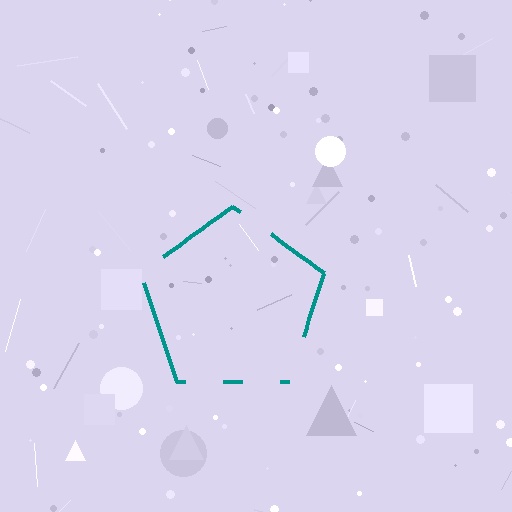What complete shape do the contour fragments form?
The contour fragments form a pentagon.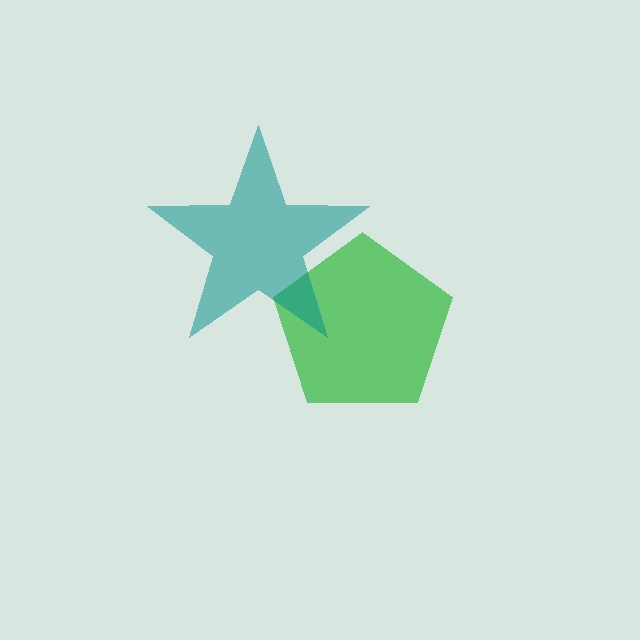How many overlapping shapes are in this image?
There are 2 overlapping shapes in the image.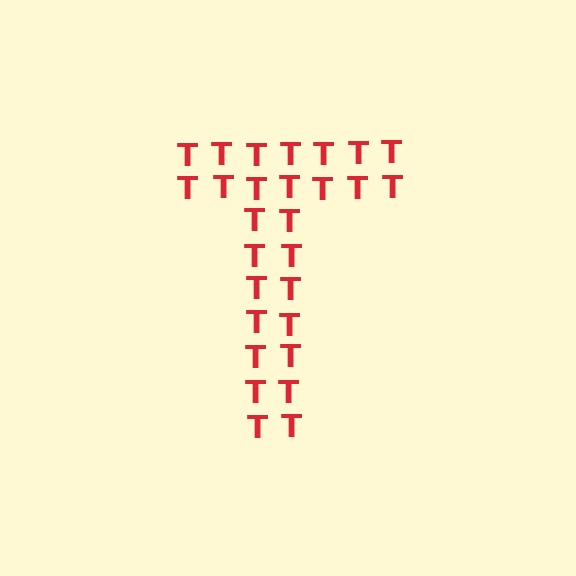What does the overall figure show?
The overall figure shows the letter T.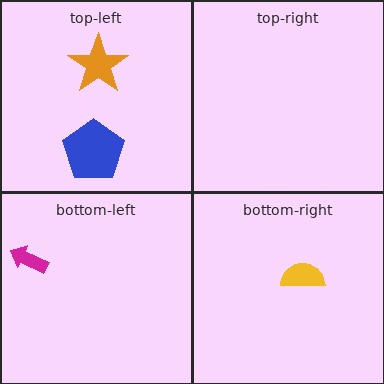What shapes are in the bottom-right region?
The yellow semicircle.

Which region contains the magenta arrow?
The bottom-left region.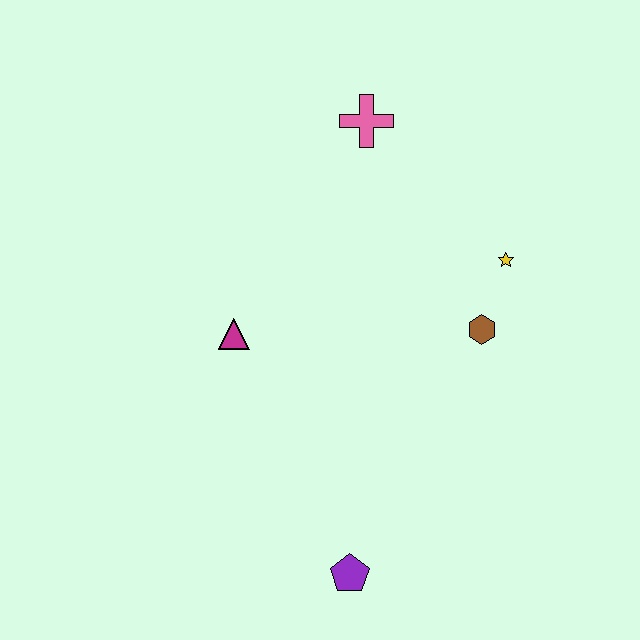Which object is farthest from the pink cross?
The purple pentagon is farthest from the pink cross.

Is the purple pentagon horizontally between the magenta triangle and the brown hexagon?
Yes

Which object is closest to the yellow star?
The brown hexagon is closest to the yellow star.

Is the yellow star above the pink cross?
No